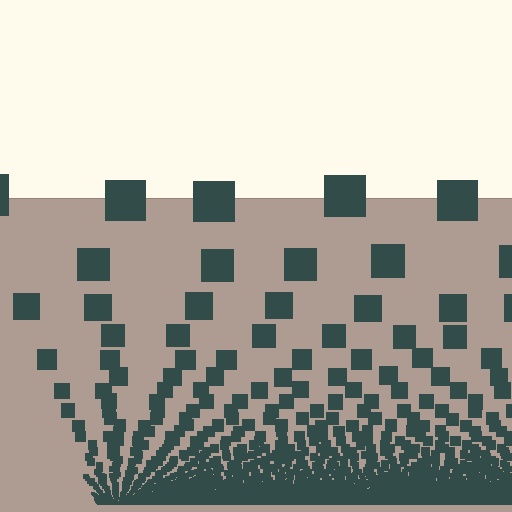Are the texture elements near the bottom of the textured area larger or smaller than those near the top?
Smaller. The gradient is inverted — elements near the bottom are smaller and denser.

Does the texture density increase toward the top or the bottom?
Density increases toward the bottom.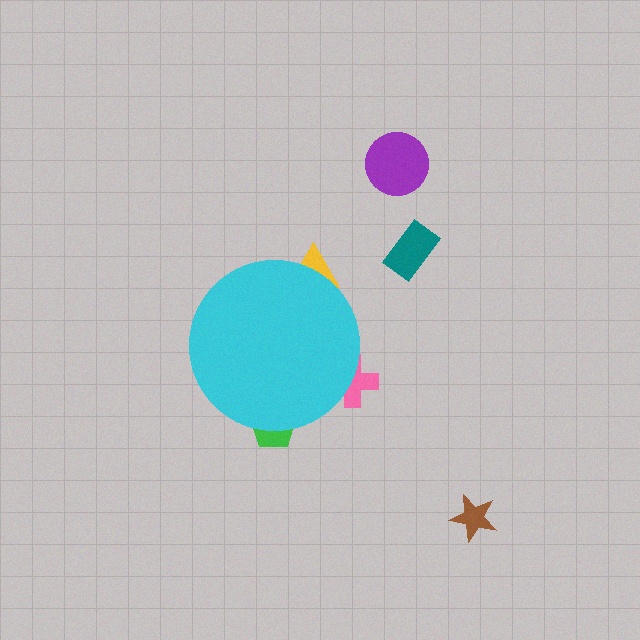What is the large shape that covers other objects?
A cyan circle.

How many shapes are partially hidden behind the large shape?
3 shapes are partially hidden.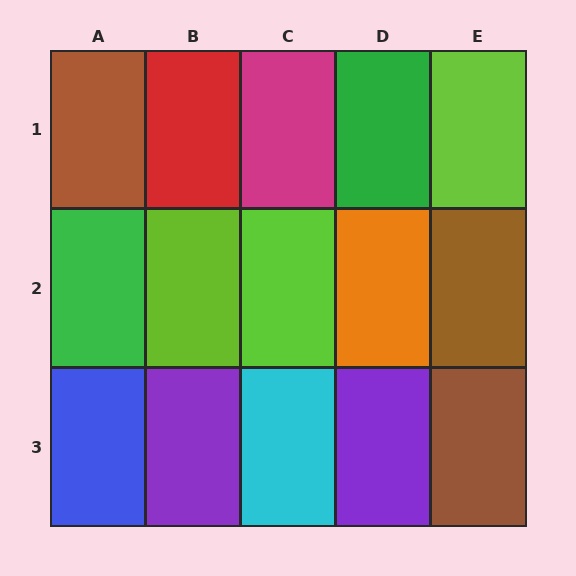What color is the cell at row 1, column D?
Green.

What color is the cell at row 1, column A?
Brown.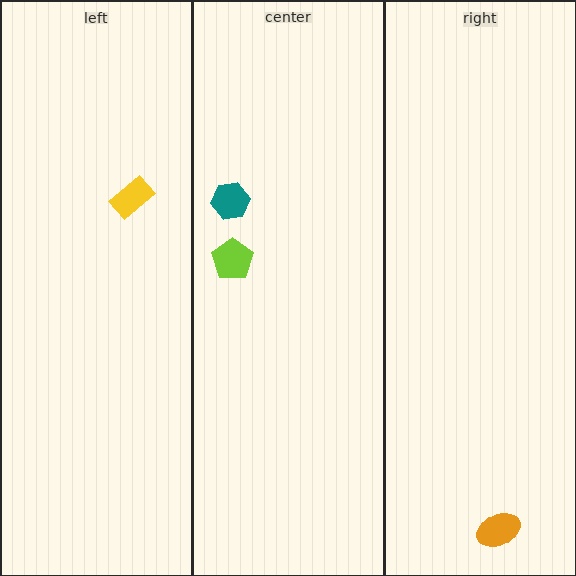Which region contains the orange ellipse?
The right region.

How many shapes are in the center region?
2.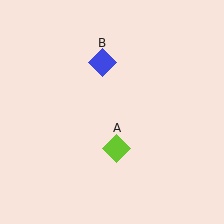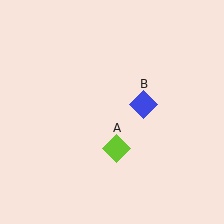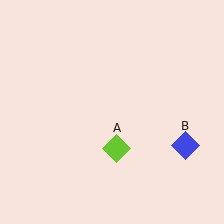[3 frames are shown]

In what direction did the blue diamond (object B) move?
The blue diamond (object B) moved down and to the right.